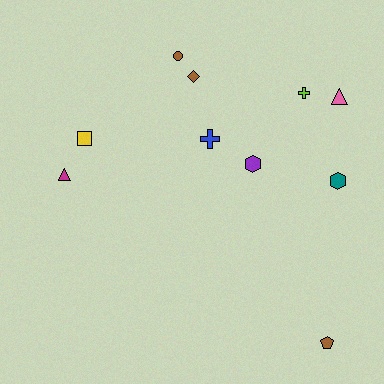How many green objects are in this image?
There are no green objects.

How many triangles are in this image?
There are 2 triangles.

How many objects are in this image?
There are 10 objects.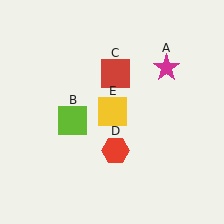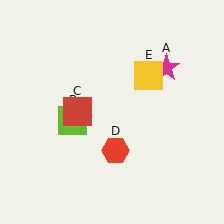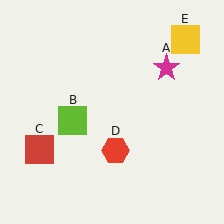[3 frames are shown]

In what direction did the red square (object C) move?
The red square (object C) moved down and to the left.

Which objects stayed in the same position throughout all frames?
Magenta star (object A) and lime square (object B) and red hexagon (object D) remained stationary.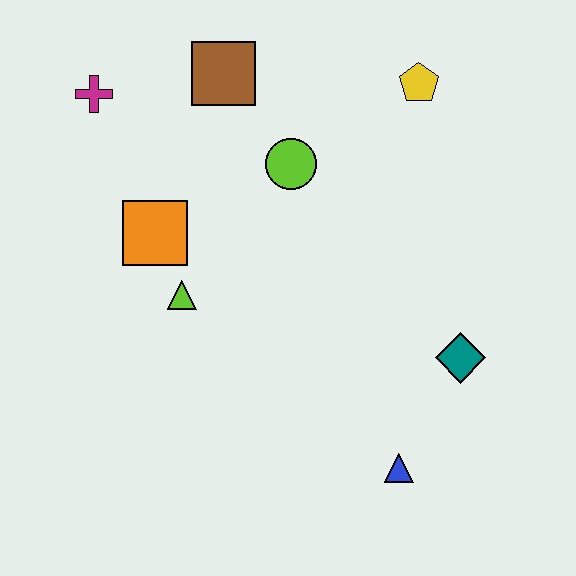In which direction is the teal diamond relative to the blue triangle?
The teal diamond is above the blue triangle.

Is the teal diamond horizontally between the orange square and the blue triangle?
No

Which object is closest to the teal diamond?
The blue triangle is closest to the teal diamond.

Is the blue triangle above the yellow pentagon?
No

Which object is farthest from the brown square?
The blue triangle is farthest from the brown square.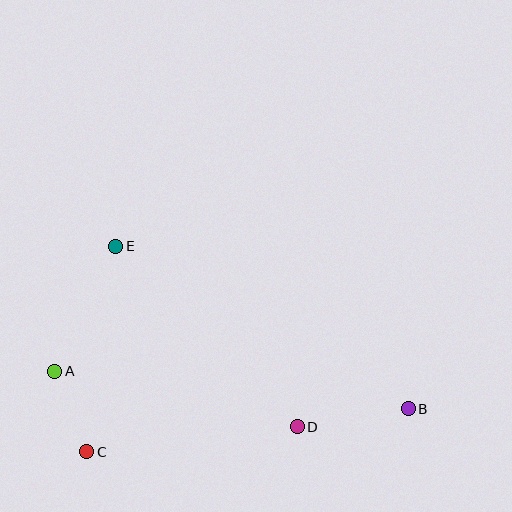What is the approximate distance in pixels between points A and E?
The distance between A and E is approximately 139 pixels.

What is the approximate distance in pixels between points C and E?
The distance between C and E is approximately 207 pixels.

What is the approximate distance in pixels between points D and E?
The distance between D and E is approximately 256 pixels.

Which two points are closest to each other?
Points A and C are closest to each other.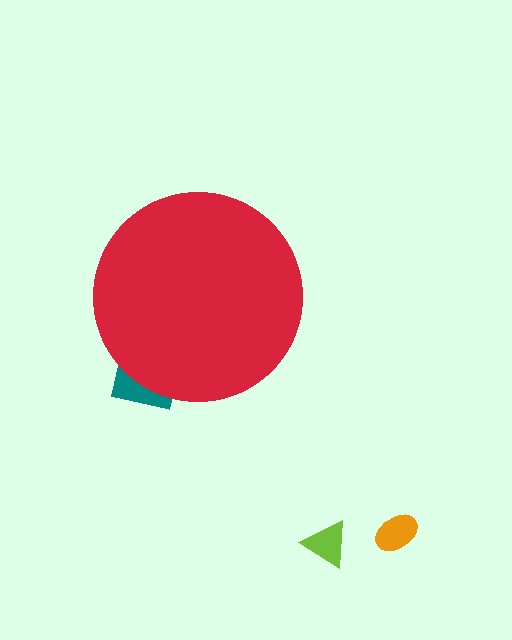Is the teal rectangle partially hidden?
Yes, the teal rectangle is partially hidden behind the red circle.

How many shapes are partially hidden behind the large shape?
1 shape is partially hidden.